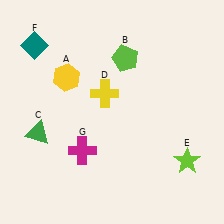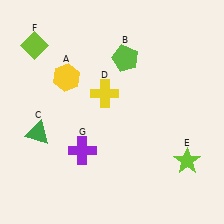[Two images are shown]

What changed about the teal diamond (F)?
In Image 1, F is teal. In Image 2, it changed to lime.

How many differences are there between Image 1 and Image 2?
There are 2 differences between the two images.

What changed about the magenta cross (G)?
In Image 1, G is magenta. In Image 2, it changed to purple.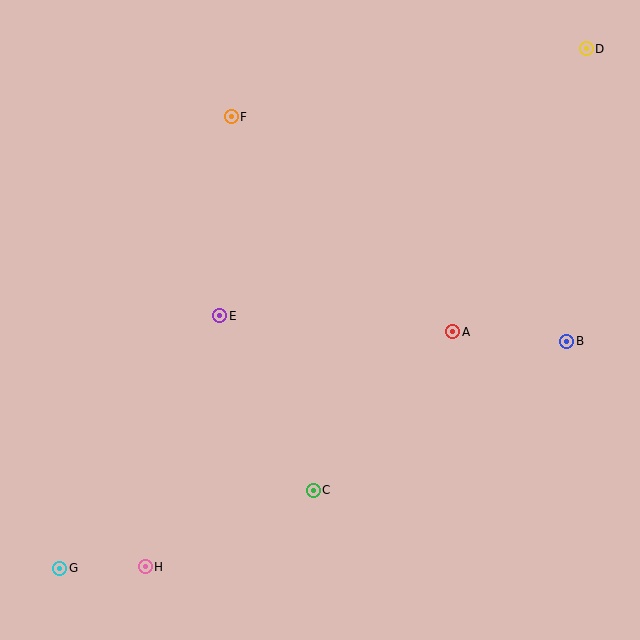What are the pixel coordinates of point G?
Point G is at (60, 568).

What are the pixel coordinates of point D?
Point D is at (586, 49).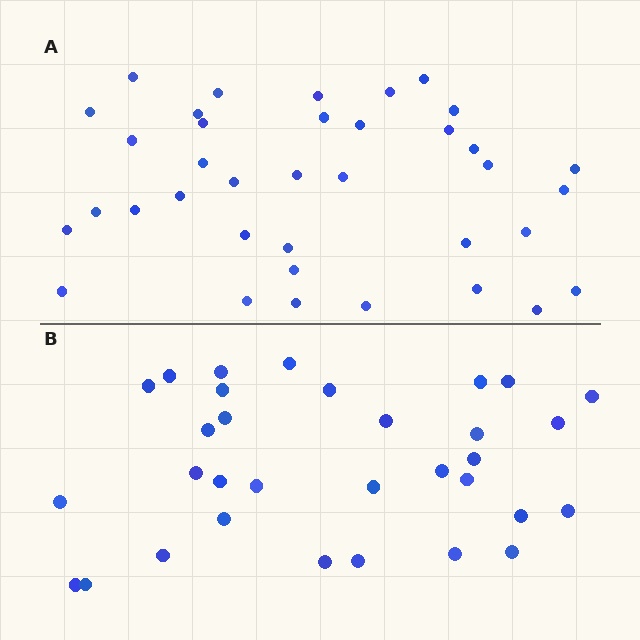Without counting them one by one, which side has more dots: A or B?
Region A (the top region) has more dots.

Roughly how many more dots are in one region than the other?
Region A has about 5 more dots than region B.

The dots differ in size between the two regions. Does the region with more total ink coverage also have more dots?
No. Region B has more total ink coverage because its dots are larger, but region A actually contains more individual dots. Total area can be misleading — the number of items is what matters here.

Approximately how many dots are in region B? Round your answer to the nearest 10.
About 30 dots. (The exact count is 32, which rounds to 30.)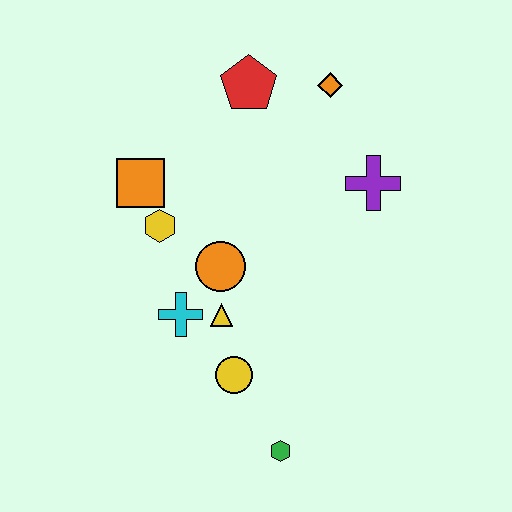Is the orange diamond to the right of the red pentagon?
Yes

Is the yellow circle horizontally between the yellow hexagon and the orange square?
No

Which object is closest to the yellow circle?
The yellow triangle is closest to the yellow circle.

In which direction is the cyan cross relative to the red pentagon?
The cyan cross is below the red pentagon.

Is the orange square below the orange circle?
No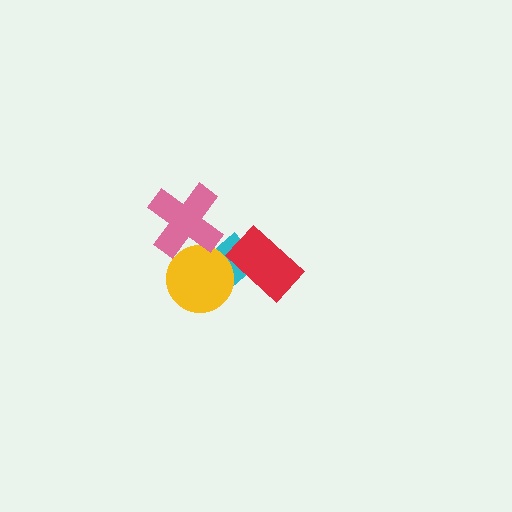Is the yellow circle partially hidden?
Yes, it is partially covered by another shape.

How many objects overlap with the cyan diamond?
2 objects overlap with the cyan diamond.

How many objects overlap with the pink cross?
1 object overlaps with the pink cross.